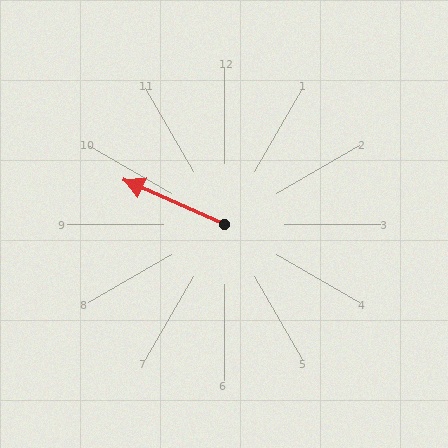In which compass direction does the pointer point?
Northwest.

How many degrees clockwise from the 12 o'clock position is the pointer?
Approximately 294 degrees.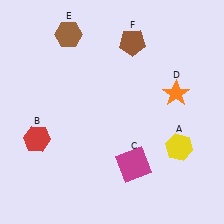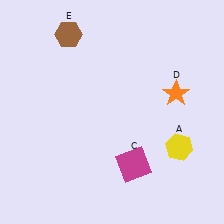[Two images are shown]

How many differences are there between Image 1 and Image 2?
There are 2 differences between the two images.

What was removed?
The red hexagon (B), the brown pentagon (F) were removed in Image 2.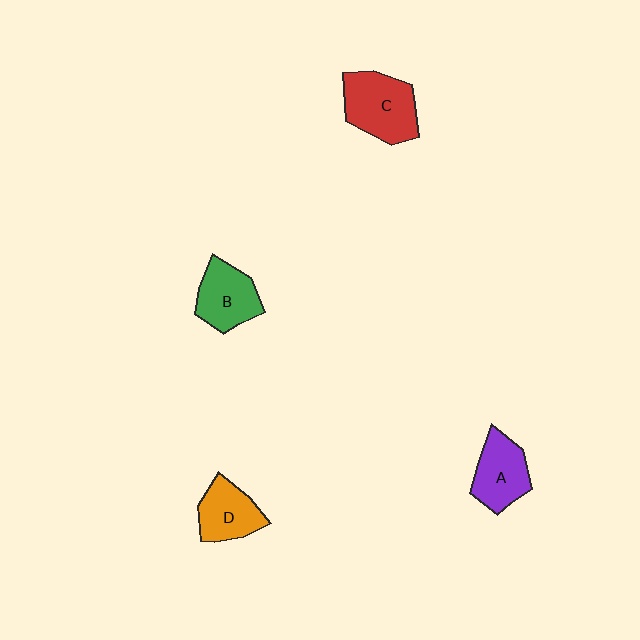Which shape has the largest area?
Shape C (red).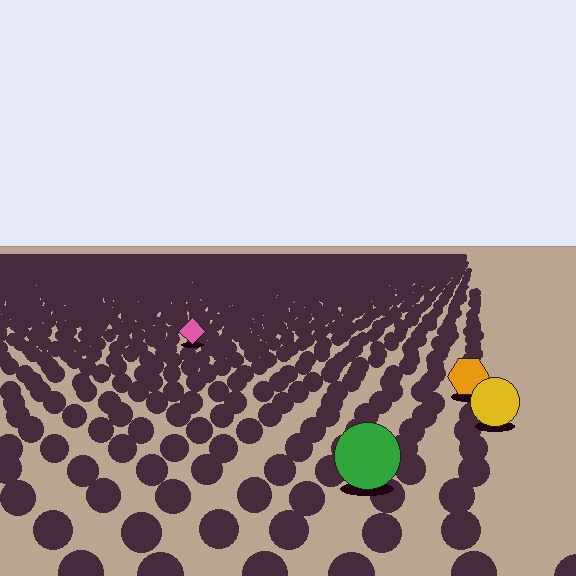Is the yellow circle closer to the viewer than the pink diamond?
Yes. The yellow circle is closer — you can tell from the texture gradient: the ground texture is coarser near it.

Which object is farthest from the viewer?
The pink diamond is farthest from the viewer. It appears smaller and the ground texture around it is denser.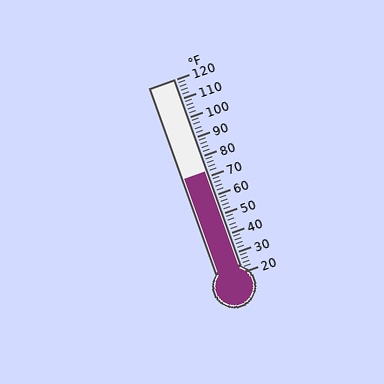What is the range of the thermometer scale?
The thermometer scale ranges from 20°F to 120°F.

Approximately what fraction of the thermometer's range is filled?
The thermometer is filled to approximately 50% of its range.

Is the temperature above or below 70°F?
The temperature is above 70°F.